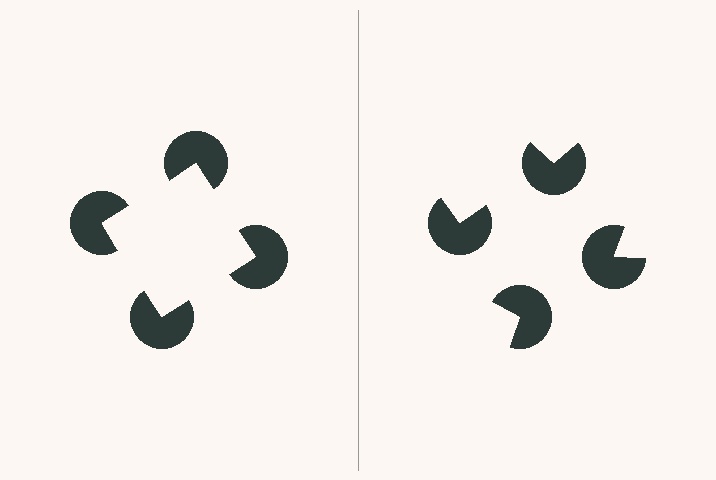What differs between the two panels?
The pac-man discs are positioned identically on both sides; only the wedge orientations differ. On the left they align to a square; on the right they are misaligned.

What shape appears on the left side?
An illusory square.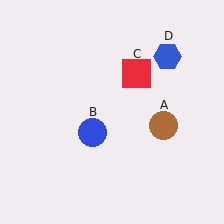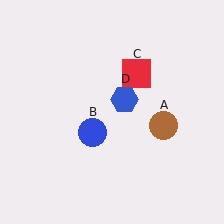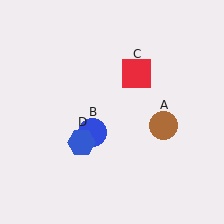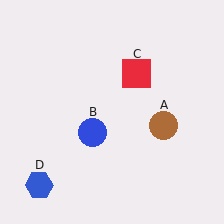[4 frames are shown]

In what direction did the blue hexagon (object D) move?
The blue hexagon (object D) moved down and to the left.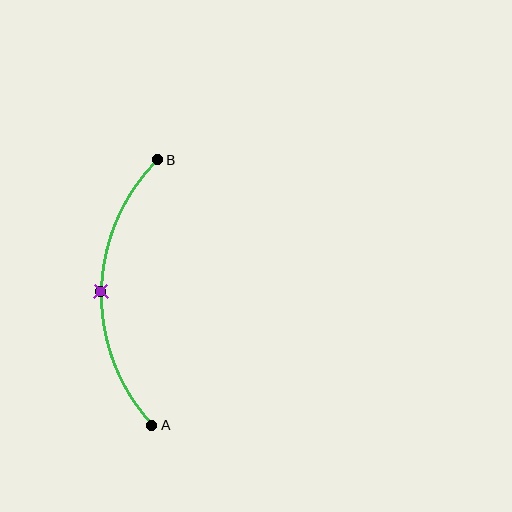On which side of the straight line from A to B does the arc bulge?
The arc bulges to the left of the straight line connecting A and B.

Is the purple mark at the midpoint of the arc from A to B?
Yes. The purple mark lies on the arc at equal arc-length from both A and B — it is the arc midpoint.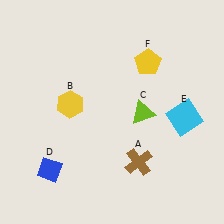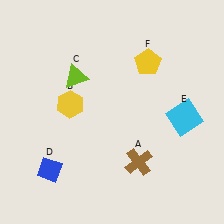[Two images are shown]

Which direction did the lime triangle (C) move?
The lime triangle (C) moved left.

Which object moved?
The lime triangle (C) moved left.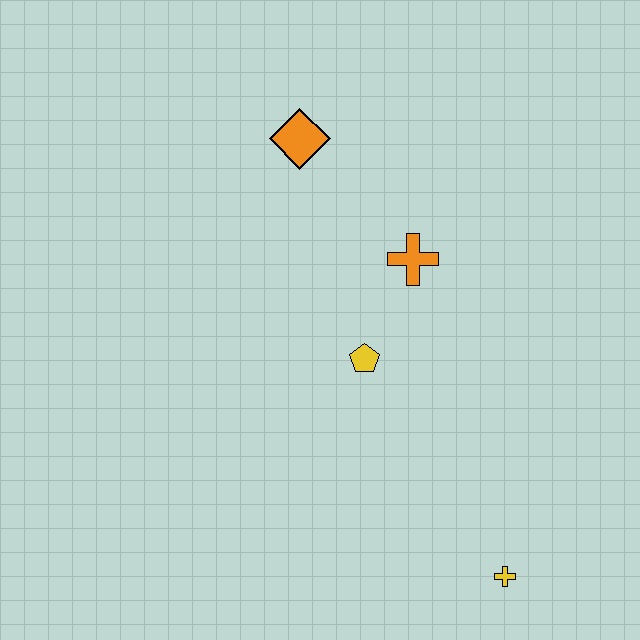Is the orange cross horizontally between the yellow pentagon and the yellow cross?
Yes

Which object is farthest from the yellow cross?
The orange diamond is farthest from the yellow cross.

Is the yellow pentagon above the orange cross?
No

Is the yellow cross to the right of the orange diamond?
Yes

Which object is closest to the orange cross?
The yellow pentagon is closest to the orange cross.